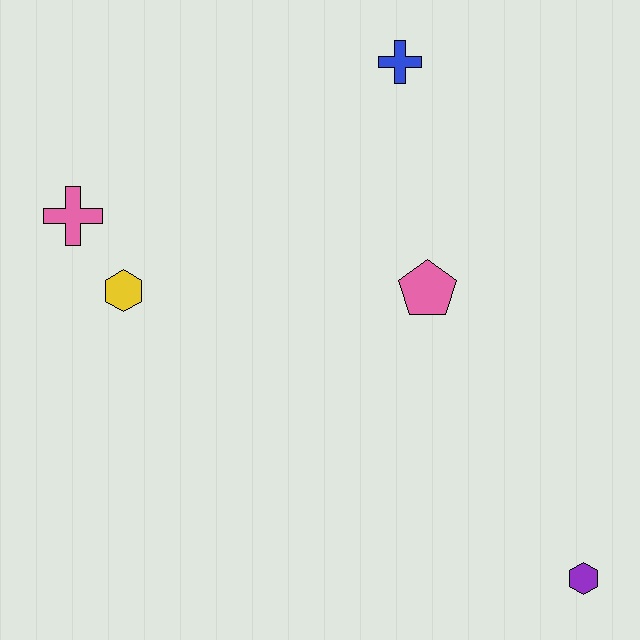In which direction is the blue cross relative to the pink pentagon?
The blue cross is above the pink pentagon.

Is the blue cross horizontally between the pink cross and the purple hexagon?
Yes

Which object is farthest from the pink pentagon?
The pink cross is farthest from the pink pentagon.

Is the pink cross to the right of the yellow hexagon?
No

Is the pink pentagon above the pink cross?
No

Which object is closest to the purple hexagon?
The pink pentagon is closest to the purple hexagon.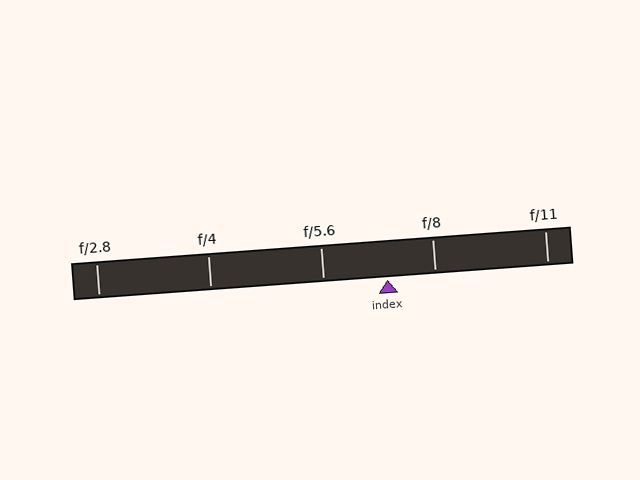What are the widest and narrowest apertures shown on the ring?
The widest aperture shown is f/2.8 and the narrowest is f/11.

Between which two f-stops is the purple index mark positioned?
The index mark is between f/5.6 and f/8.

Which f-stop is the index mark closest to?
The index mark is closest to f/8.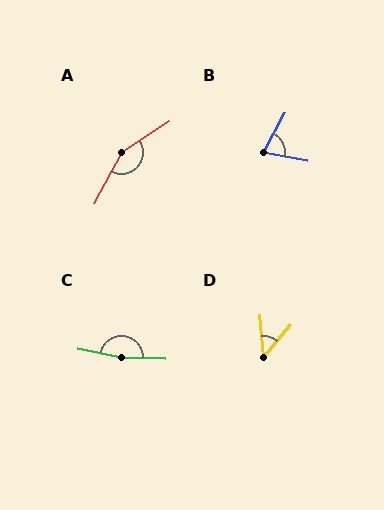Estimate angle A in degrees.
Approximately 153 degrees.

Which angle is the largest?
C, at approximately 169 degrees.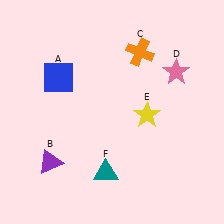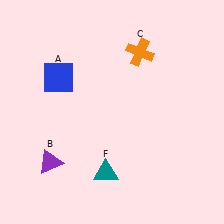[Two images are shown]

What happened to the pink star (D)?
The pink star (D) was removed in Image 2. It was in the top-right area of Image 1.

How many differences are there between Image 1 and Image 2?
There are 2 differences between the two images.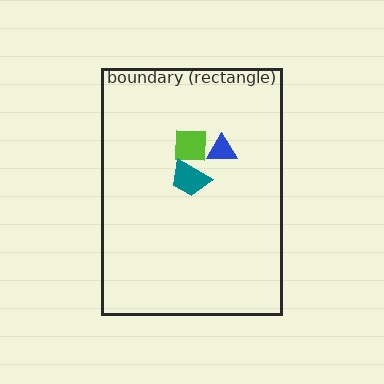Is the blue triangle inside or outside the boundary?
Inside.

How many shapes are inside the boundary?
3 inside, 0 outside.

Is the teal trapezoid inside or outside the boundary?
Inside.